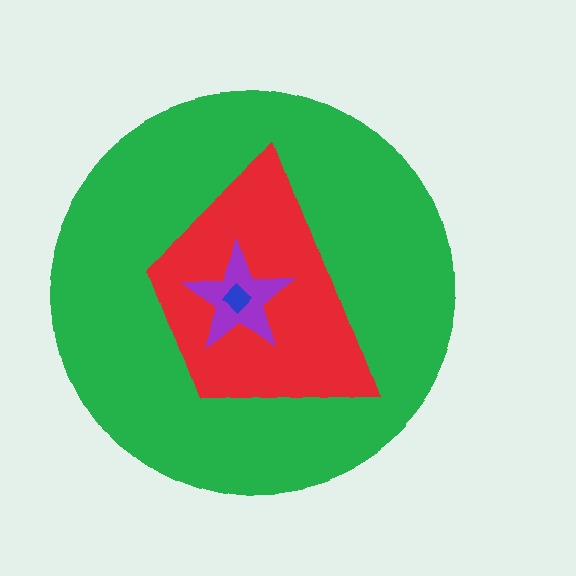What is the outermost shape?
The green circle.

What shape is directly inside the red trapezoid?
The purple star.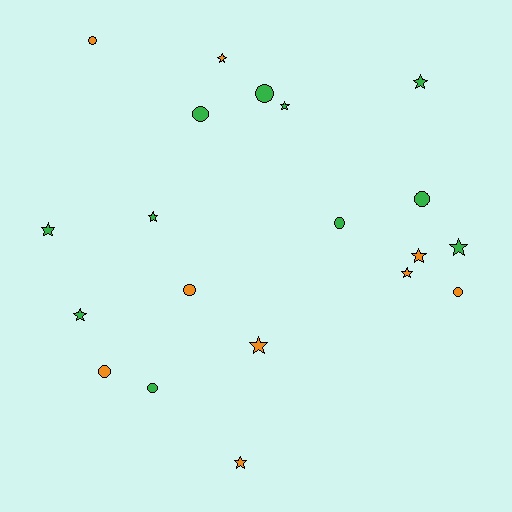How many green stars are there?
There are 6 green stars.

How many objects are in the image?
There are 20 objects.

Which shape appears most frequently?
Star, with 11 objects.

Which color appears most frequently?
Green, with 11 objects.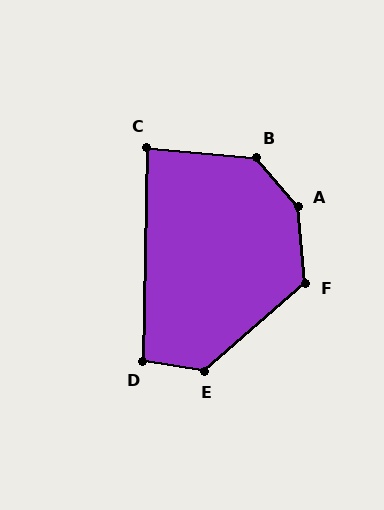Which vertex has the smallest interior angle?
C, at approximately 86 degrees.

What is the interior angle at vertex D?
Approximately 98 degrees (obtuse).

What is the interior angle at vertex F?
Approximately 126 degrees (obtuse).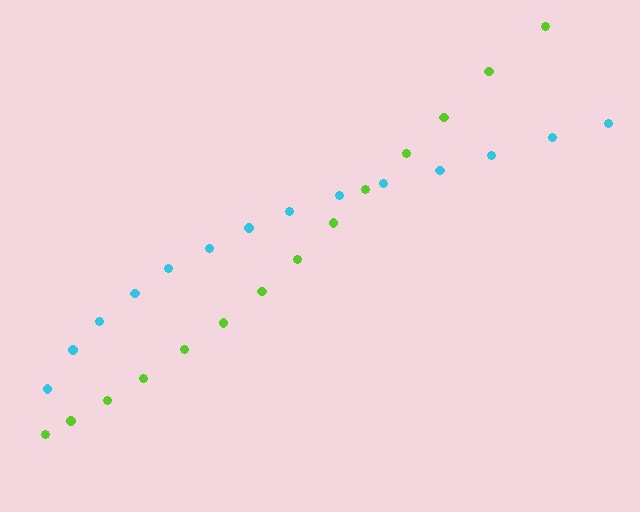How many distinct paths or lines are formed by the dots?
There are 2 distinct paths.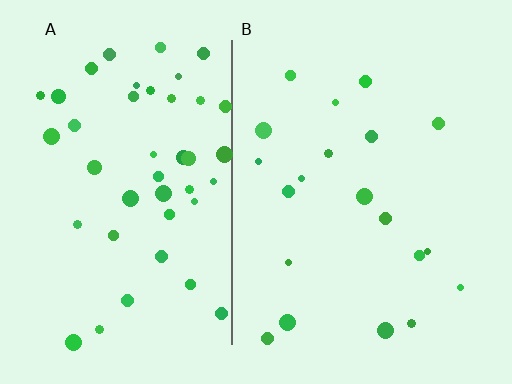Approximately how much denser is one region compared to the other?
Approximately 2.2× — region A over region B.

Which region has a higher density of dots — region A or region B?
A (the left).